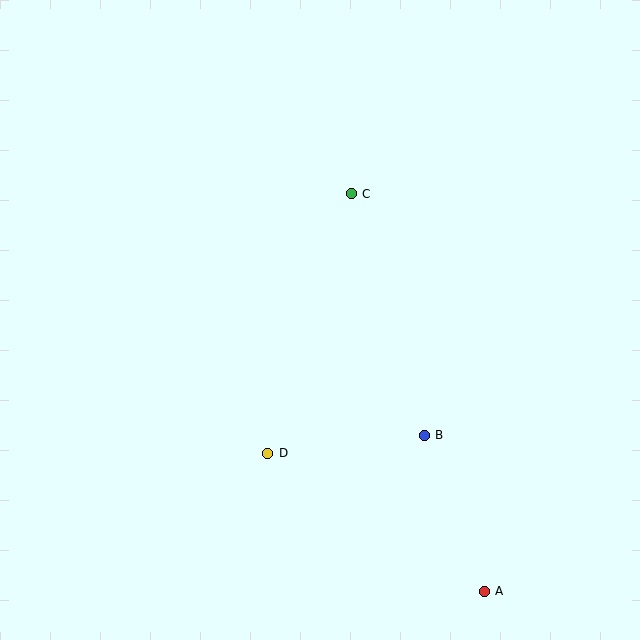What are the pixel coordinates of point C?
Point C is at (351, 194).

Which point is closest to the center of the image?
Point C at (351, 194) is closest to the center.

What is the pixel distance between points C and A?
The distance between C and A is 419 pixels.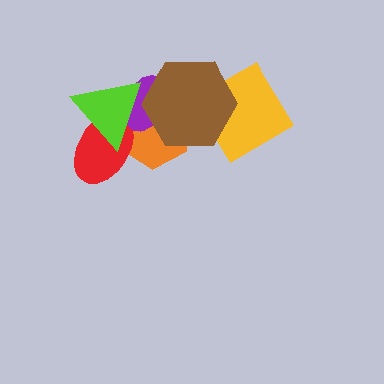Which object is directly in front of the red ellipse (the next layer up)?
The purple ellipse is directly in front of the red ellipse.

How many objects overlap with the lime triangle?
4 objects overlap with the lime triangle.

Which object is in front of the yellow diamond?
The brown hexagon is in front of the yellow diamond.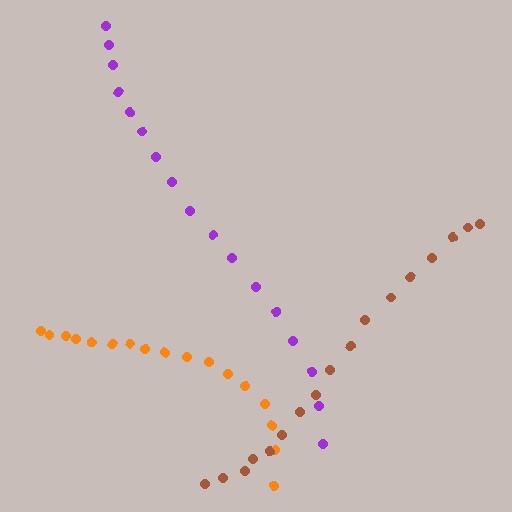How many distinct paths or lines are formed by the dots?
There are 3 distinct paths.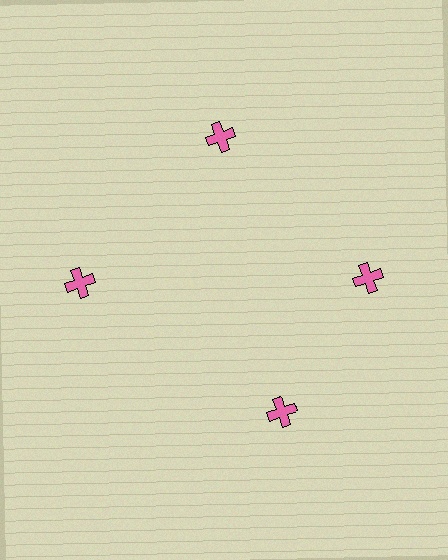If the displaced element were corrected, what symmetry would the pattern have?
It would have 4-fold rotational symmetry — the pattern would map onto itself every 90 degrees.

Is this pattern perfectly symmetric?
No. The 4 pink crosses are arranged in a ring, but one element near the 6 o'clock position is rotated out of alignment along the ring, breaking the 4-fold rotational symmetry.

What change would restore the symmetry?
The symmetry would be restored by rotating it back into even spacing with its neighbors so that all 4 crosses sit at equal angles and equal distance from the center.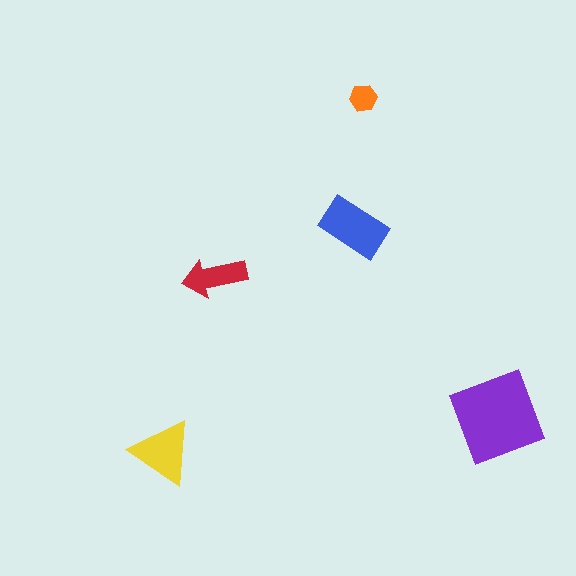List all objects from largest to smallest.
The purple square, the blue rectangle, the yellow triangle, the red arrow, the orange hexagon.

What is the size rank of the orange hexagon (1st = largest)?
5th.